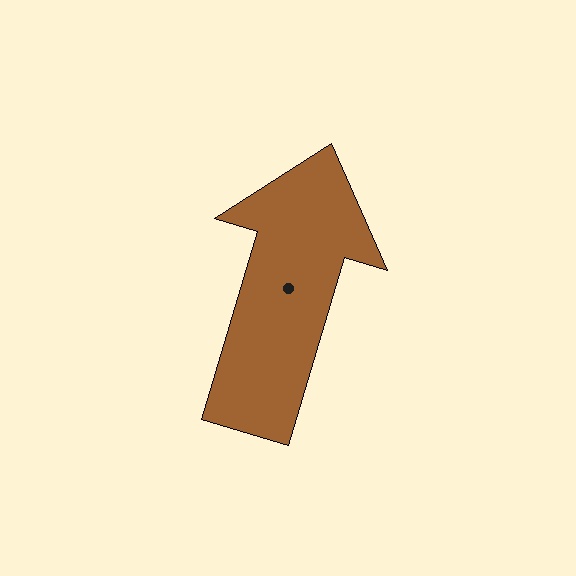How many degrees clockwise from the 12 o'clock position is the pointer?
Approximately 17 degrees.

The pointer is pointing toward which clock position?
Roughly 1 o'clock.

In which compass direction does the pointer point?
North.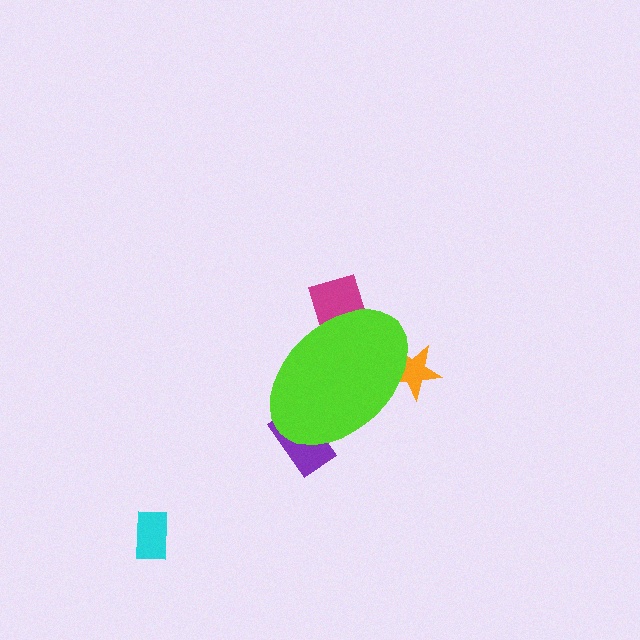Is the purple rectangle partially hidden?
Yes, the purple rectangle is partially hidden behind the lime ellipse.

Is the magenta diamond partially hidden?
Yes, the magenta diamond is partially hidden behind the lime ellipse.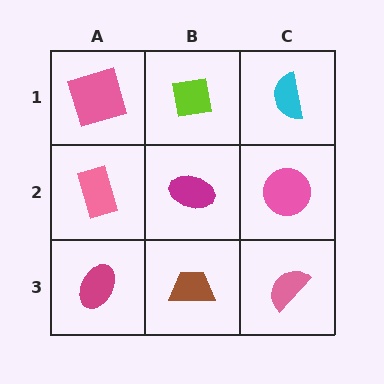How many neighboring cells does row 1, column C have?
2.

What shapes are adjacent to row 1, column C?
A pink circle (row 2, column C), a lime square (row 1, column B).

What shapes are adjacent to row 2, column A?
A pink square (row 1, column A), a magenta ellipse (row 3, column A), a magenta ellipse (row 2, column B).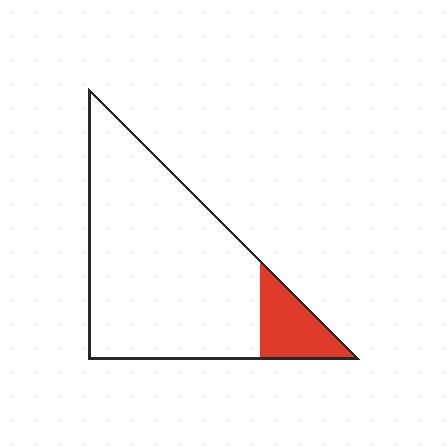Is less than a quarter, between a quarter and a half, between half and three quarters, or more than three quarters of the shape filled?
Less than a quarter.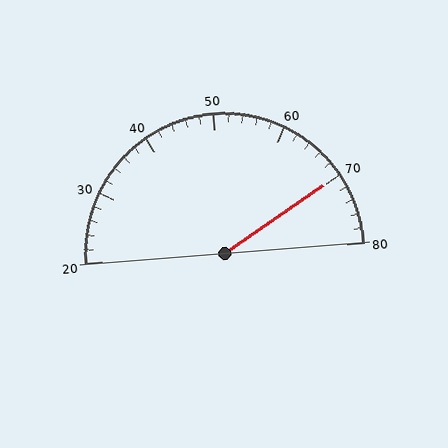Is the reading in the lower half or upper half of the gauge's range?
The reading is in the upper half of the range (20 to 80).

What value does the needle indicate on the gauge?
The needle indicates approximately 70.